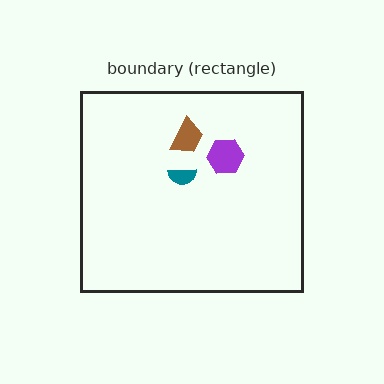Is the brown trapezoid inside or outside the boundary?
Inside.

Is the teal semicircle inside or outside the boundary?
Inside.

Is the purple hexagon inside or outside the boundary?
Inside.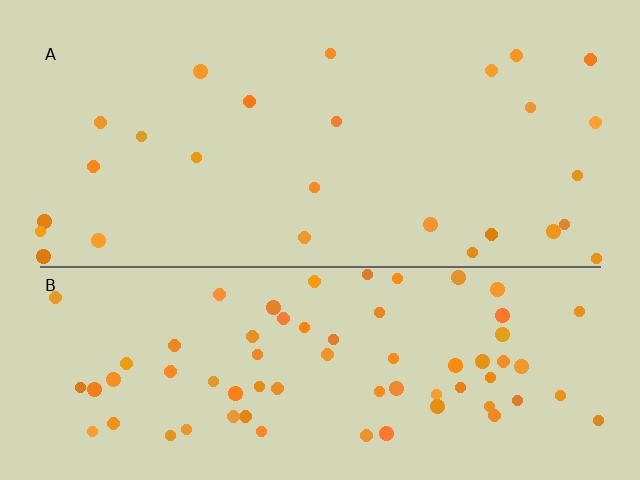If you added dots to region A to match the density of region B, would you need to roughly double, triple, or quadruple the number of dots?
Approximately triple.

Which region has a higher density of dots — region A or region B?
B (the bottom).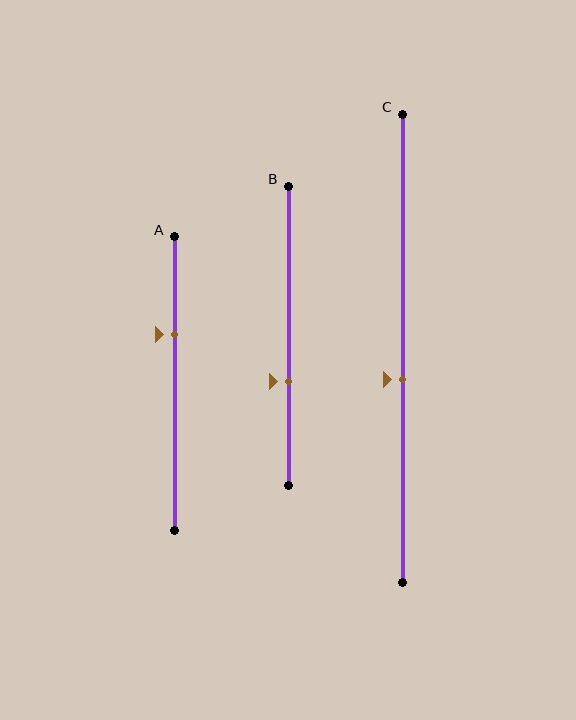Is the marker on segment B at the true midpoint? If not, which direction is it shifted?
No, the marker on segment B is shifted downward by about 15% of the segment length.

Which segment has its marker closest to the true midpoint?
Segment C has its marker closest to the true midpoint.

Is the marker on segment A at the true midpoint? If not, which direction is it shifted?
No, the marker on segment A is shifted upward by about 17% of the segment length.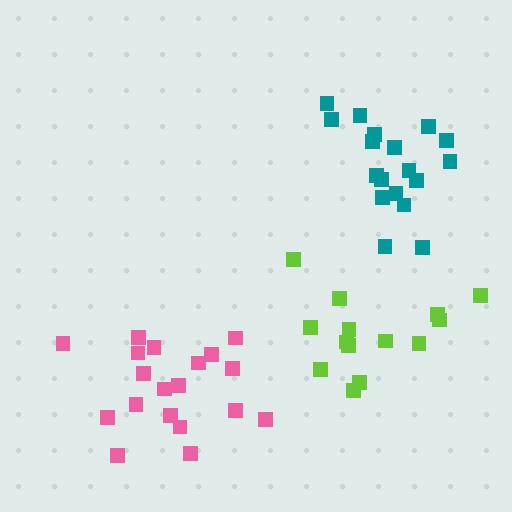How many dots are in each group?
Group 1: 14 dots, Group 2: 19 dots, Group 3: 18 dots (51 total).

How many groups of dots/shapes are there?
There are 3 groups.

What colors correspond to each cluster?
The clusters are colored: lime, pink, teal.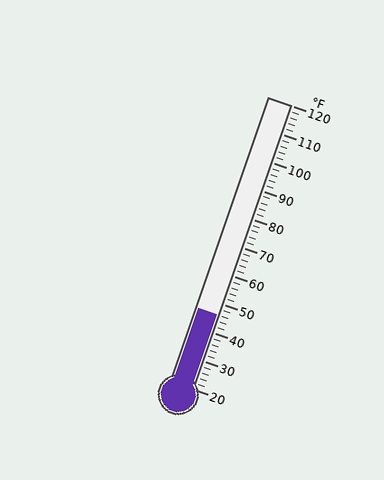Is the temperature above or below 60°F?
The temperature is below 60°F.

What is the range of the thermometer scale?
The thermometer scale ranges from 20°F to 120°F.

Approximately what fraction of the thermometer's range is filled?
The thermometer is filled to approximately 25% of its range.